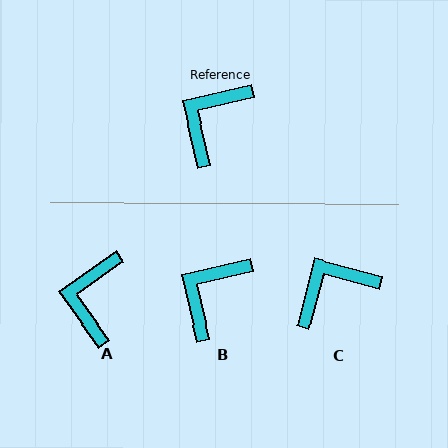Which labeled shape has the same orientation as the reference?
B.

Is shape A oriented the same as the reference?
No, it is off by about 22 degrees.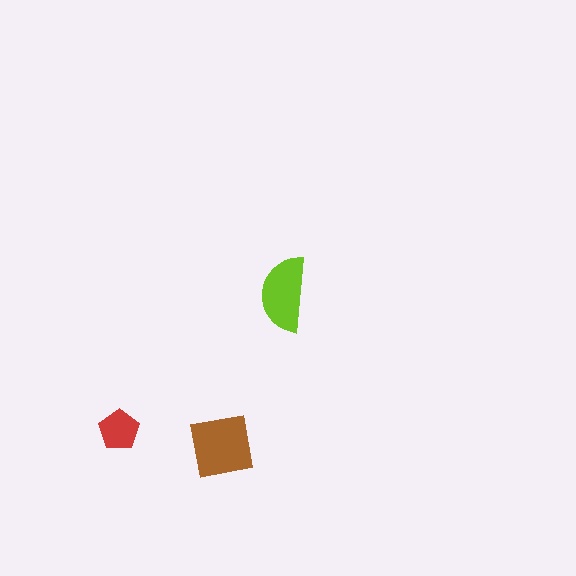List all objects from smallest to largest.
The red pentagon, the lime semicircle, the brown square.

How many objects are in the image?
There are 3 objects in the image.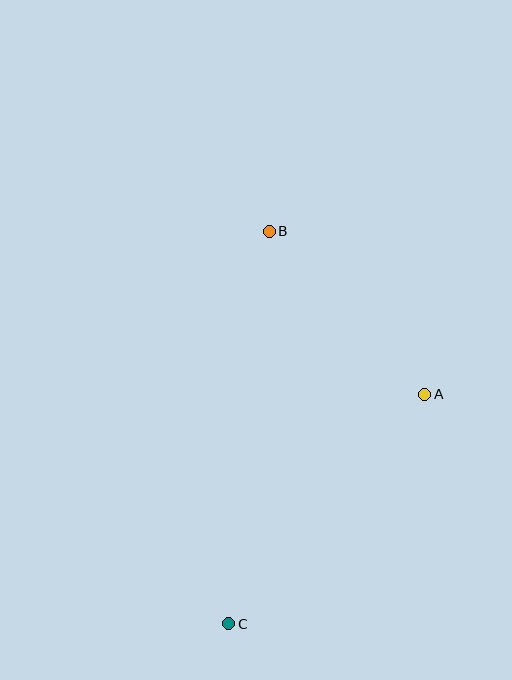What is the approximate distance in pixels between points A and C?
The distance between A and C is approximately 302 pixels.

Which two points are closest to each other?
Points A and B are closest to each other.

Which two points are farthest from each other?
Points B and C are farthest from each other.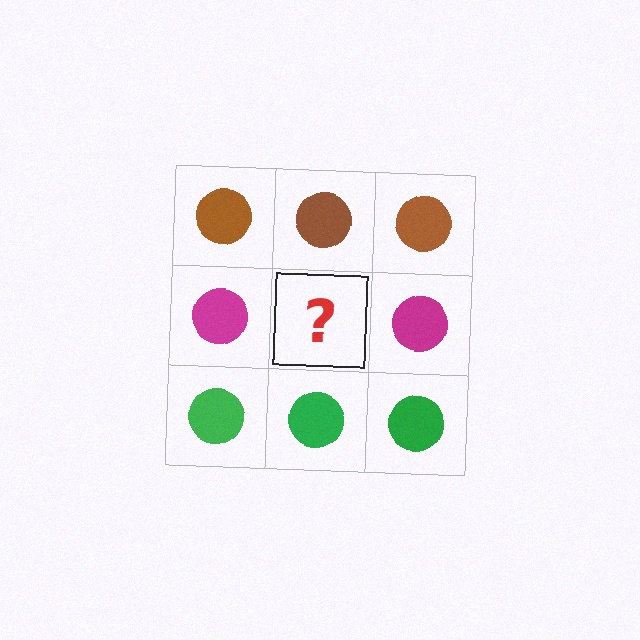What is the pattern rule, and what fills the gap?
The rule is that each row has a consistent color. The gap should be filled with a magenta circle.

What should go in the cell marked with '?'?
The missing cell should contain a magenta circle.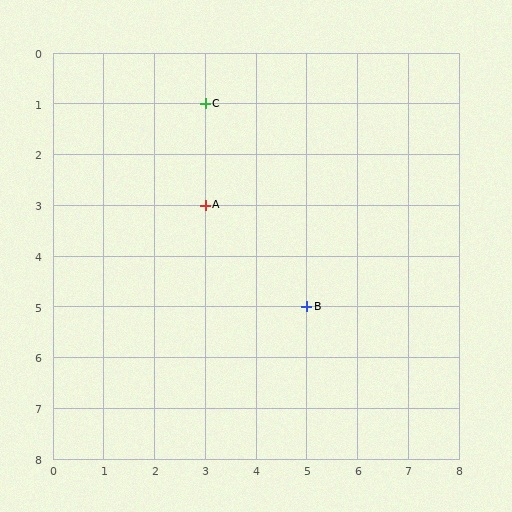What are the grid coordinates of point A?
Point A is at grid coordinates (3, 3).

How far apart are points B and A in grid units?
Points B and A are 2 columns and 2 rows apart (about 2.8 grid units diagonally).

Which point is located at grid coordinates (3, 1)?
Point C is at (3, 1).